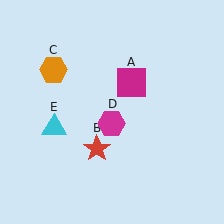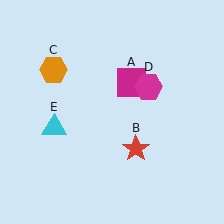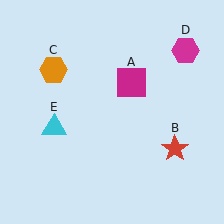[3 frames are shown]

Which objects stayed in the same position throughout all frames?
Magenta square (object A) and orange hexagon (object C) and cyan triangle (object E) remained stationary.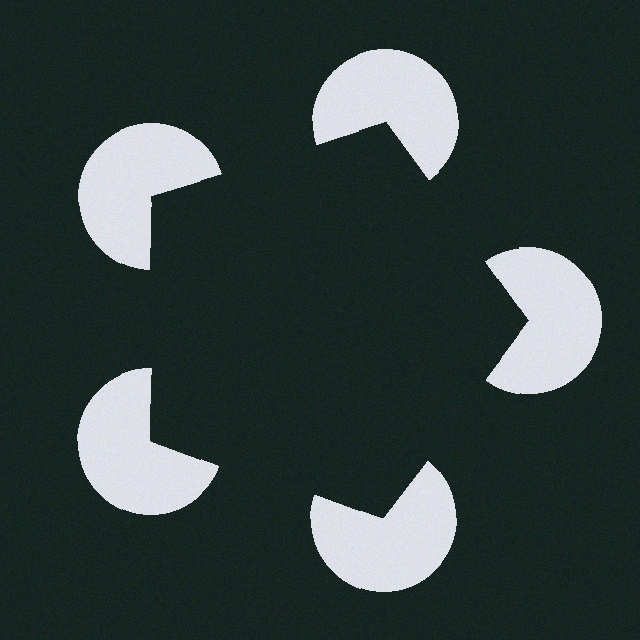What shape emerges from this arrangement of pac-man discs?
An illusory pentagon — its edges are inferred from the aligned wedge cuts in the pac-man discs, not physically drawn.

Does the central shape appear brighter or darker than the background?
It typically appears slightly darker than the background, even though no actual brightness change is drawn.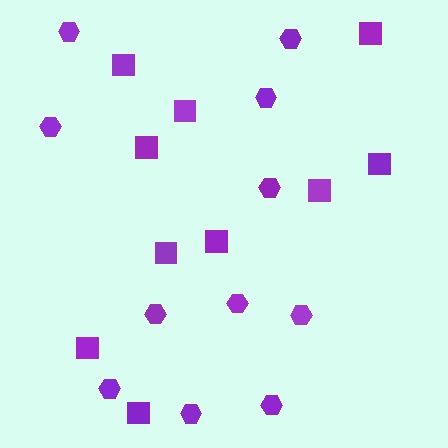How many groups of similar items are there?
There are 2 groups: one group of squares (10) and one group of hexagons (11).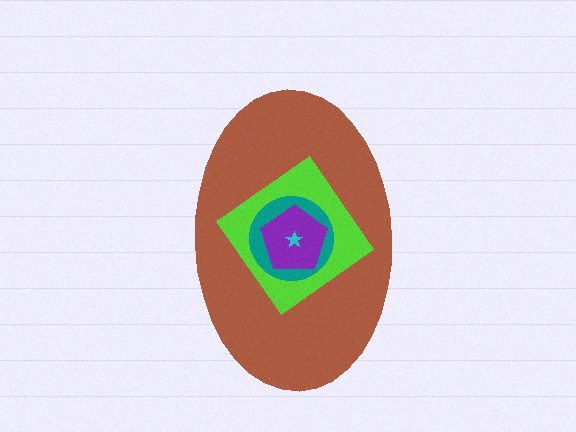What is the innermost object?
The cyan star.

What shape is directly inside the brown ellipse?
The lime diamond.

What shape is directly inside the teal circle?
The purple pentagon.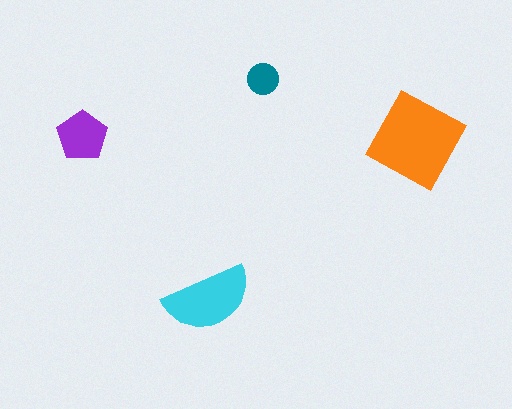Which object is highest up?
The teal circle is topmost.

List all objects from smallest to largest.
The teal circle, the purple pentagon, the cyan semicircle, the orange square.